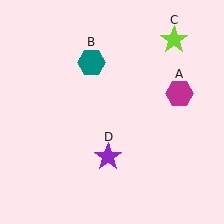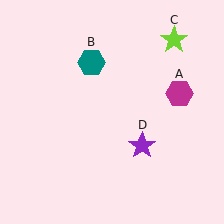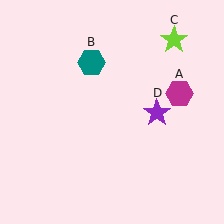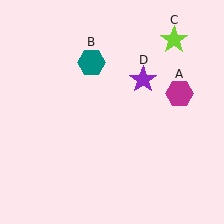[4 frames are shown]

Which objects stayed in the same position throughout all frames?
Magenta hexagon (object A) and teal hexagon (object B) and lime star (object C) remained stationary.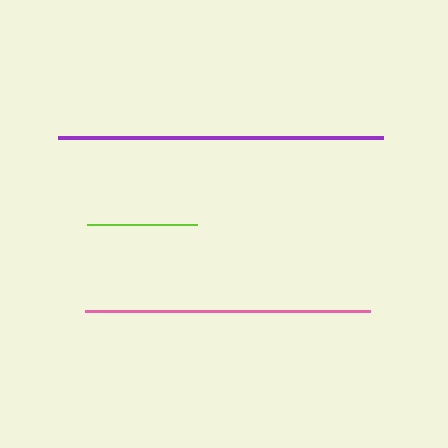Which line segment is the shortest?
The lime line is the shortest at approximately 110 pixels.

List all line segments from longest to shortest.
From longest to shortest: purple, pink, lime.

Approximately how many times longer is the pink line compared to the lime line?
The pink line is approximately 2.6 times the length of the lime line.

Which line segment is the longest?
The purple line is the longest at approximately 325 pixels.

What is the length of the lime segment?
The lime segment is approximately 110 pixels long.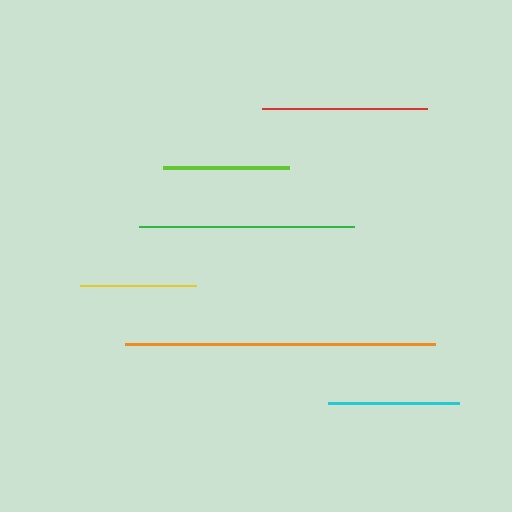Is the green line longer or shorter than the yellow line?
The green line is longer than the yellow line.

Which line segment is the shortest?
The yellow line is the shortest at approximately 116 pixels.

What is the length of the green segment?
The green segment is approximately 215 pixels long.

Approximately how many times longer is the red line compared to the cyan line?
The red line is approximately 1.3 times the length of the cyan line.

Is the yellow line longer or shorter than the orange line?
The orange line is longer than the yellow line.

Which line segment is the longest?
The orange line is the longest at approximately 311 pixels.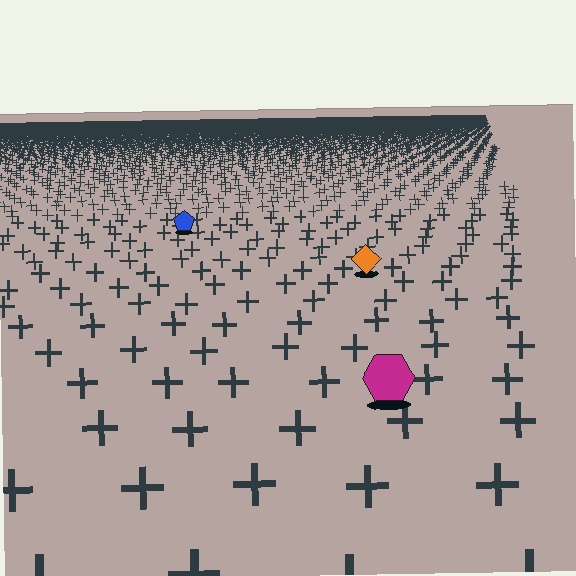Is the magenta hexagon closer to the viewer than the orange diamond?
Yes. The magenta hexagon is closer — you can tell from the texture gradient: the ground texture is coarser near it.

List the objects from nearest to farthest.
From nearest to farthest: the magenta hexagon, the orange diamond, the blue pentagon.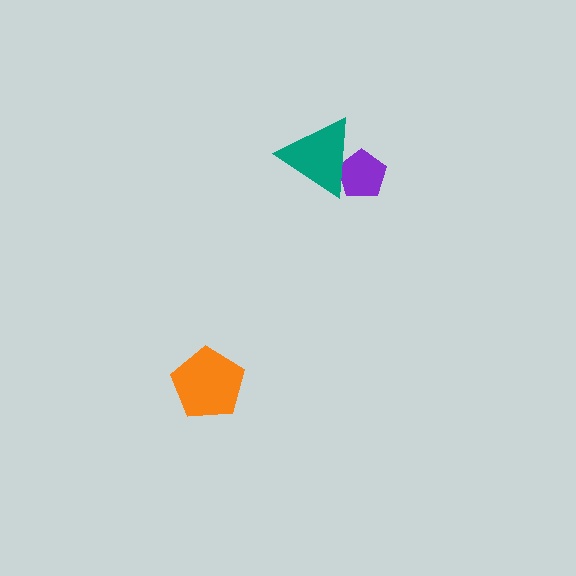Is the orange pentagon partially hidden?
No, no other shape covers it.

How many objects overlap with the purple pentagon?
1 object overlaps with the purple pentagon.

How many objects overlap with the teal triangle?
1 object overlaps with the teal triangle.